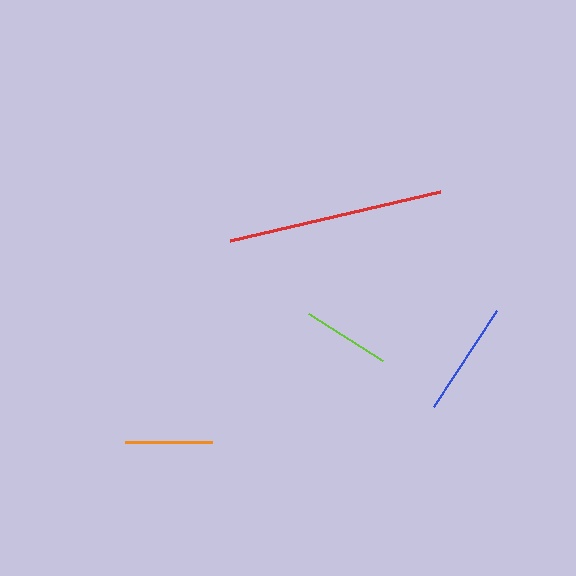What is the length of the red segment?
The red segment is approximately 216 pixels long.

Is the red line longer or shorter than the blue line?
The red line is longer than the blue line.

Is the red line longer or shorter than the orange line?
The red line is longer than the orange line.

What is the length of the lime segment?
The lime segment is approximately 88 pixels long.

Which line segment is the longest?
The red line is the longest at approximately 216 pixels.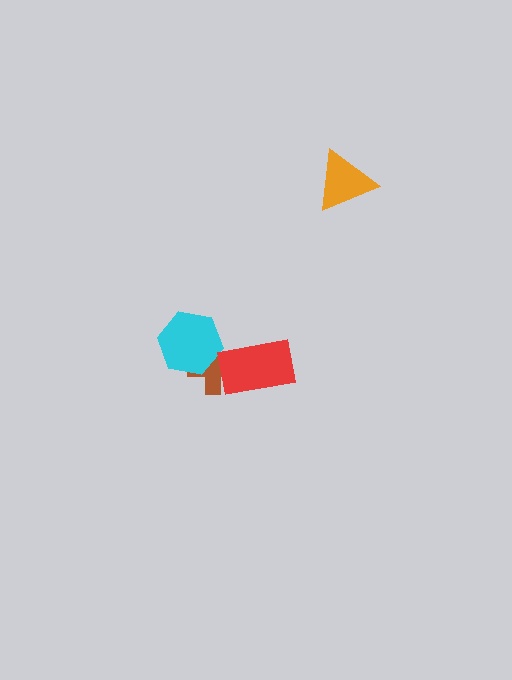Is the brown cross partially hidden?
Yes, it is partially covered by another shape.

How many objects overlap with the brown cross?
2 objects overlap with the brown cross.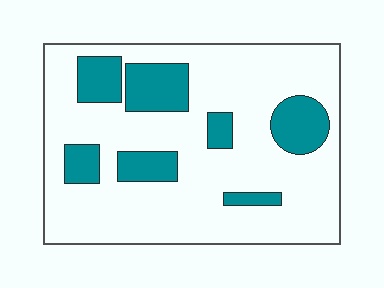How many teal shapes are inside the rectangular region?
7.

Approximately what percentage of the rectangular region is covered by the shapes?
Approximately 20%.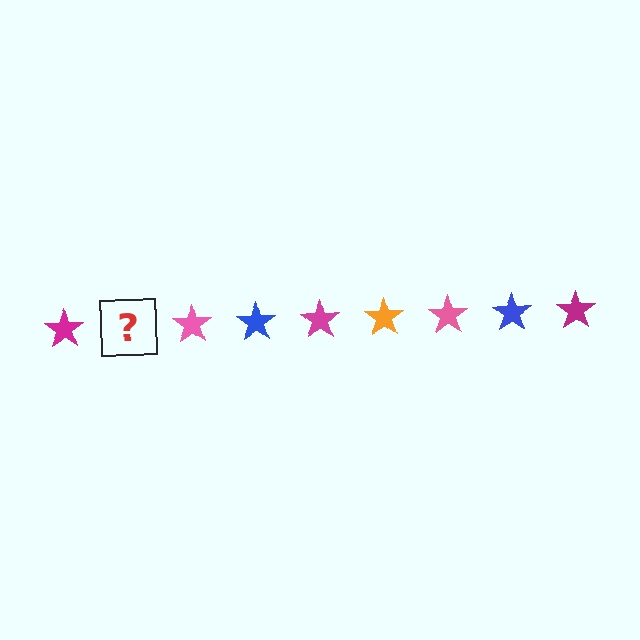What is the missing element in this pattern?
The missing element is an orange star.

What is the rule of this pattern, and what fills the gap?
The rule is that the pattern cycles through magenta, orange, pink, blue stars. The gap should be filled with an orange star.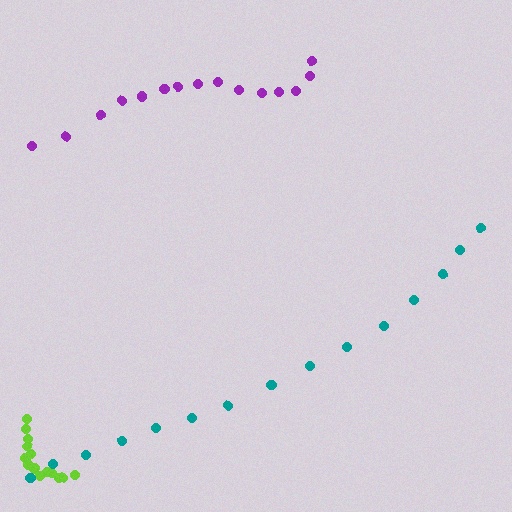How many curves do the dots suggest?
There are 3 distinct paths.